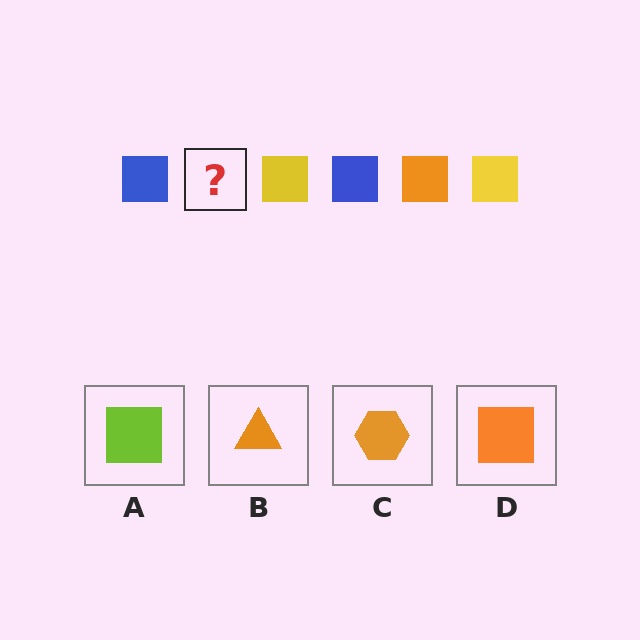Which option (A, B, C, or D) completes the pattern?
D.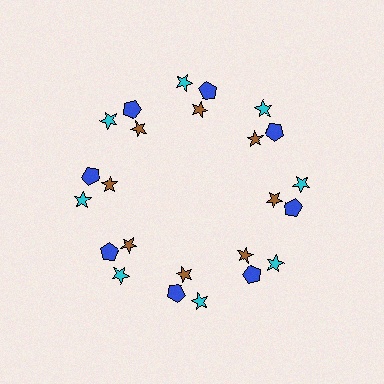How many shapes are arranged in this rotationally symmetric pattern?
There are 24 shapes, arranged in 8 groups of 3.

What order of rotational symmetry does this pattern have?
This pattern has 8-fold rotational symmetry.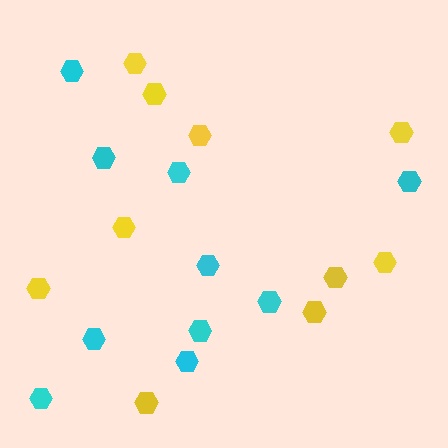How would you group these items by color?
There are 2 groups: one group of cyan hexagons (10) and one group of yellow hexagons (10).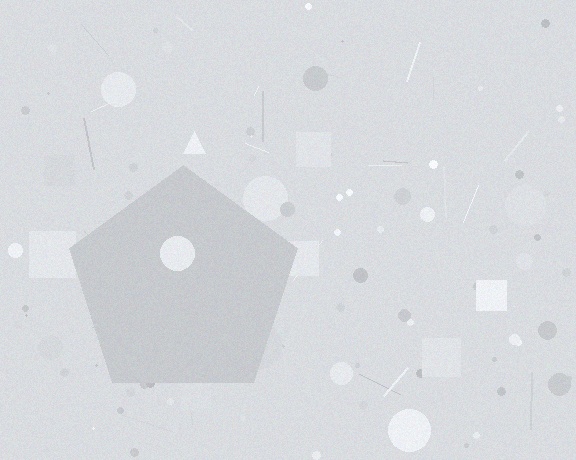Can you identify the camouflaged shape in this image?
The camouflaged shape is a pentagon.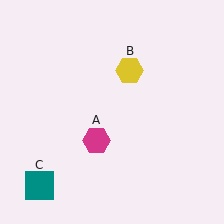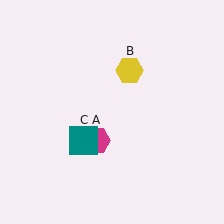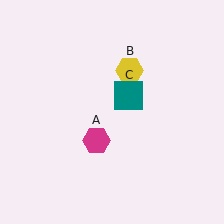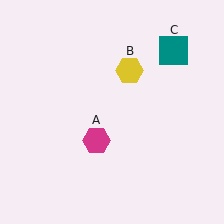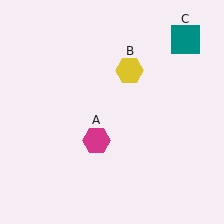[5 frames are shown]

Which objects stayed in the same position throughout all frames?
Magenta hexagon (object A) and yellow hexagon (object B) remained stationary.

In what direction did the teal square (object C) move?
The teal square (object C) moved up and to the right.